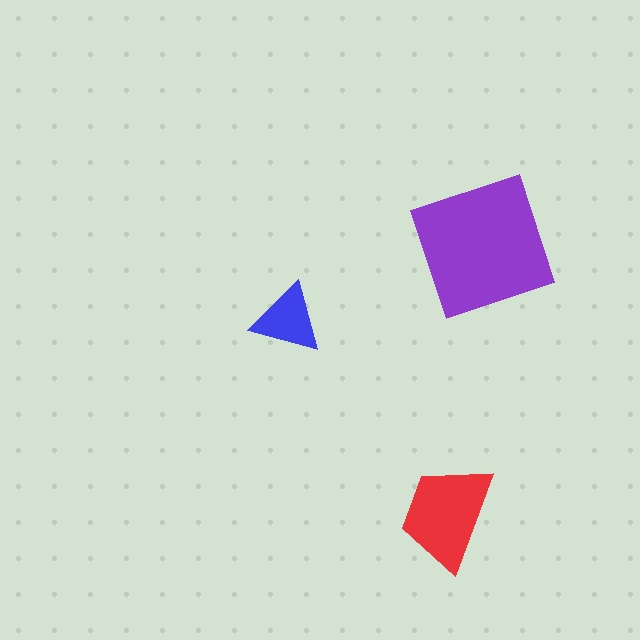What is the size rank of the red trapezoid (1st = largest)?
2nd.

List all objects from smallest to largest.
The blue triangle, the red trapezoid, the purple square.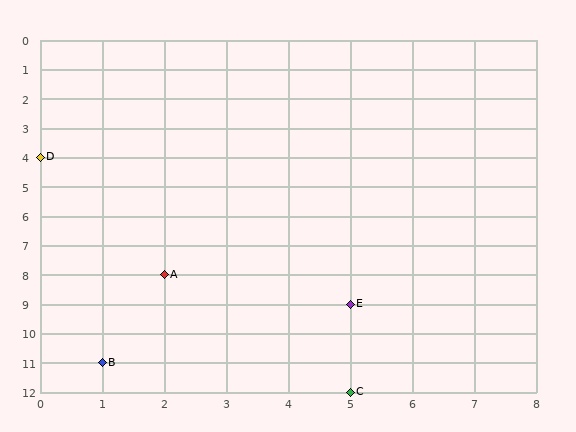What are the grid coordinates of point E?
Point E is at grid coordinates (5, 9).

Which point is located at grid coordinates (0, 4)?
Point D is at (0, 4).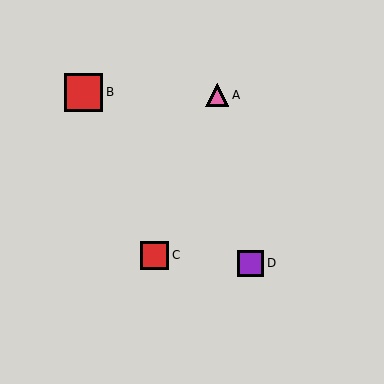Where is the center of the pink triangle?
The center of the pink triangle is at (217, 95).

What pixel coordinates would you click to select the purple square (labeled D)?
Click at (251, 263) to select the purple square D.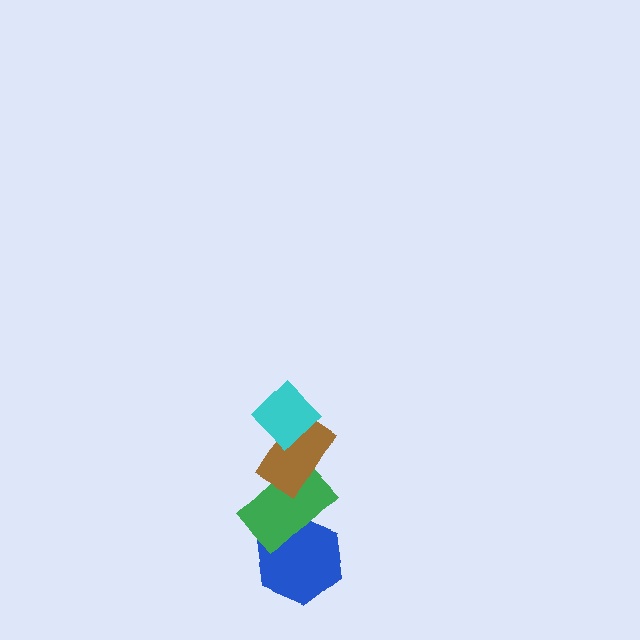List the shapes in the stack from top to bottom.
From top to bottom: the cyan diamond, the brown rectangle, the green rectangle, the blue hexagon.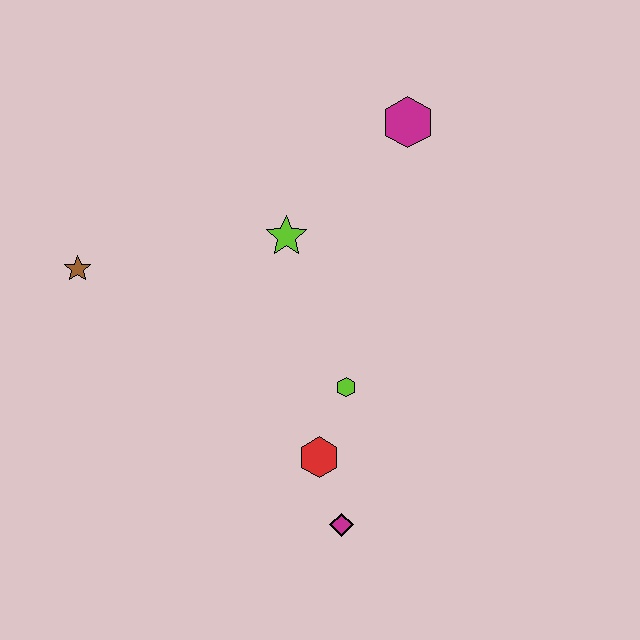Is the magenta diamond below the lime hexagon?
Yes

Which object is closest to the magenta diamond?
The red hexagon is closest to the magenta diamond.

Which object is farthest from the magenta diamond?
The magenta hexagon is farthest from the magenta diamond.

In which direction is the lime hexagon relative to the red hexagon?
The lime hexagon is above the red hexagon.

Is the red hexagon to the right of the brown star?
Yes